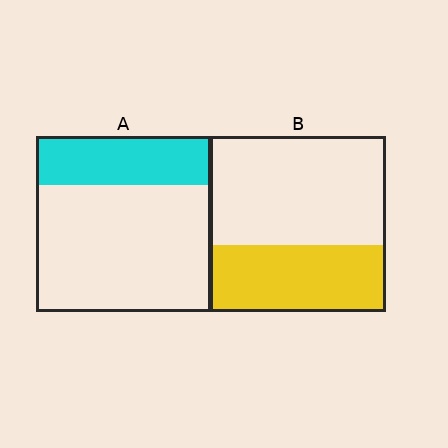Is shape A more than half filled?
No.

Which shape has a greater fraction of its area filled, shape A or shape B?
Shape B.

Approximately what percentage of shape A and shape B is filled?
A is approximately 30% and B is approximately 40%.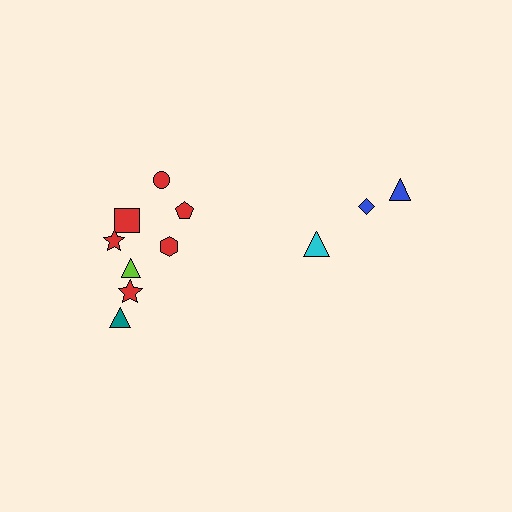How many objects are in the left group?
There are 8 objects.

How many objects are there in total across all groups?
There are 11 objects.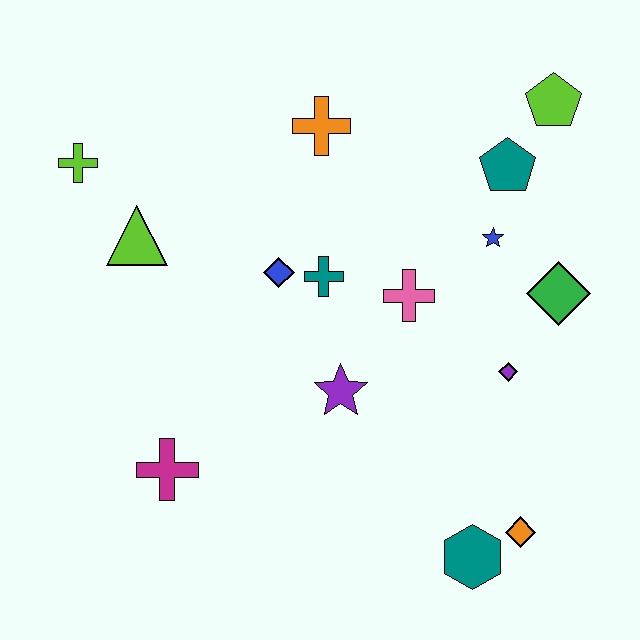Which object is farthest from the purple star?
The lime pentagon is farthest from the purple star.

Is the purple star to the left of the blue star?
Yes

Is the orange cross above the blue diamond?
Yes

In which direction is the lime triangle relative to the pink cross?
The lime triangle is to the left of the pink cross.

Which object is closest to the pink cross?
The teal cross is closest to the pink cross.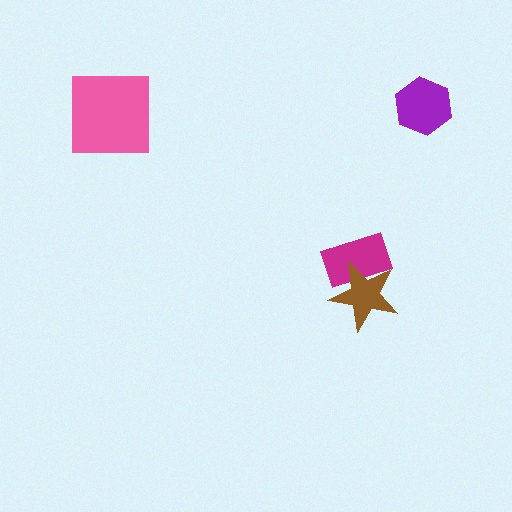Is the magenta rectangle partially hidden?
Yes, it is partially covered by another shape.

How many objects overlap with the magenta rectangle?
1 object overlaps with the magenta rectangle.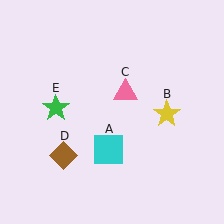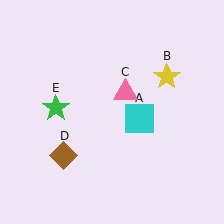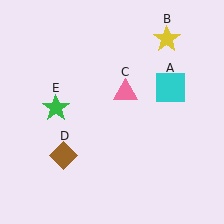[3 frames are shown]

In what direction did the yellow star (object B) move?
The yellow star (object B) moved up.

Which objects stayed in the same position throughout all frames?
Pink triangle (object C) and brown diamond (object D) and green star (object E) remained stationary.